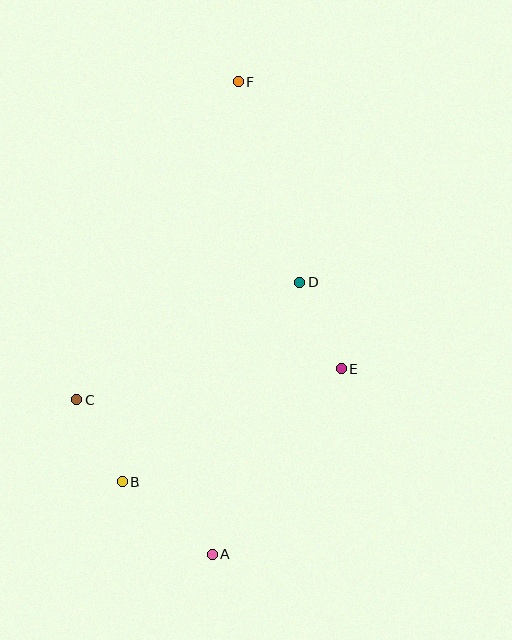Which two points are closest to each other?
Points B and C are closest to each other.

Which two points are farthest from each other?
Points A and F are farthest from each other.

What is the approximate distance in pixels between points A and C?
The distance between A and C is approximately 205 pixels.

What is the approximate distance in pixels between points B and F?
The distance between B and F is approximately 417 pixels.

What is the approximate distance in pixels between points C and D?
The distance between C and D is approximately 253 pixels.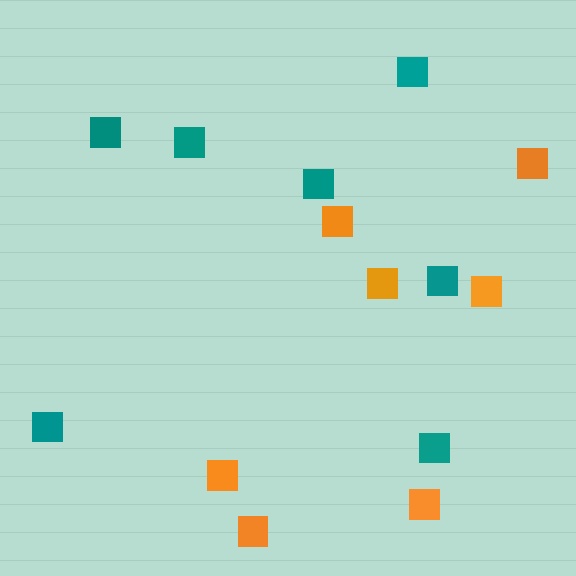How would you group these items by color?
There are 2 groups: one group of orange squares (7) and one group of teal squares (7).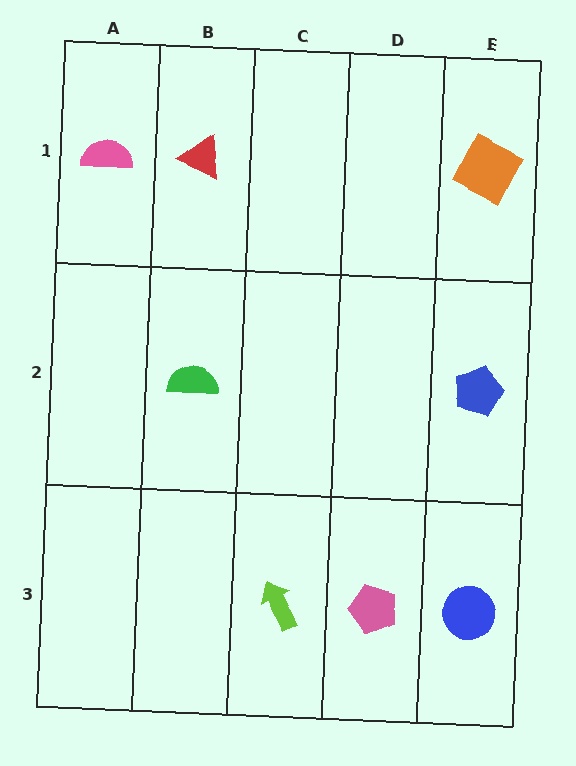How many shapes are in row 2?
2 shapes.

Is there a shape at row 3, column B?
No, that cell is empty.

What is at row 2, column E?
A blue pentagon.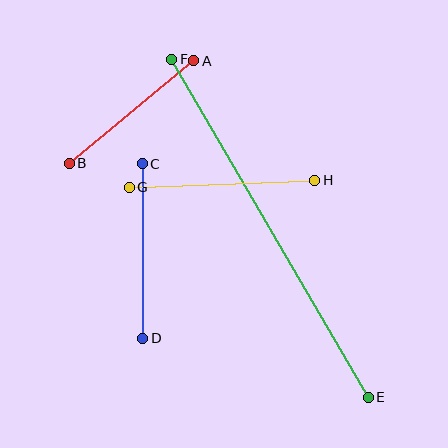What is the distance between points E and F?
The distance is approximately 391 pixels.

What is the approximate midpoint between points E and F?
The midpoint is at approximately (270, 228) pixels.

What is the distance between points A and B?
The distance is approximately 162 pixels.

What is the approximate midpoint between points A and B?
The midpoint is at approximately (131, 112) pixels.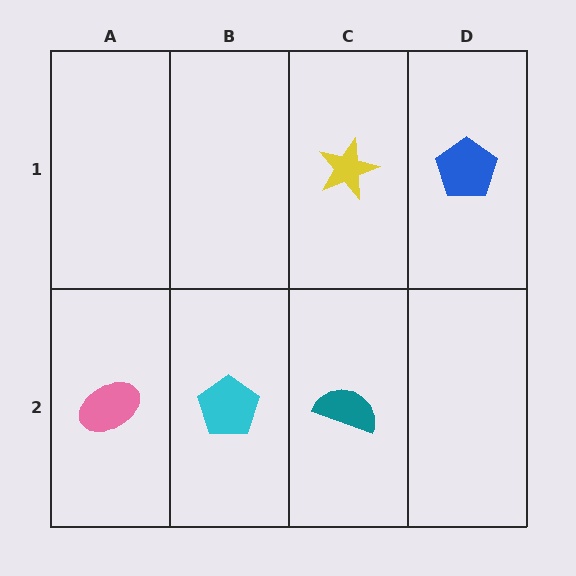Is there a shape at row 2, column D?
No, that cell is empty.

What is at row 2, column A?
A pink ellipse.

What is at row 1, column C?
A yellow star.